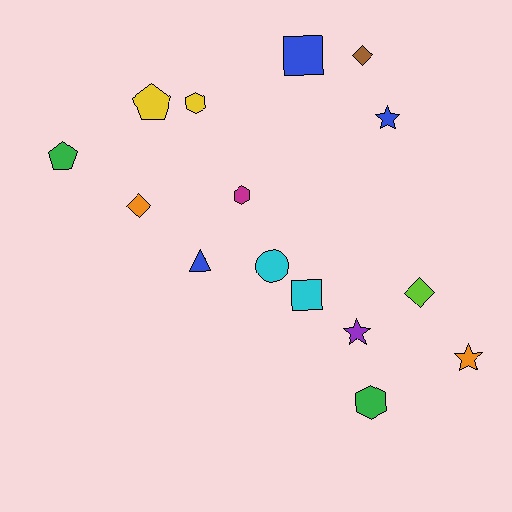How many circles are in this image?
There is 1 circle.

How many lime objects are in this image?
There is 1 lime object.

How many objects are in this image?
There are 15 objects.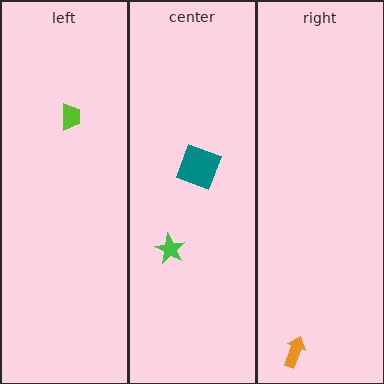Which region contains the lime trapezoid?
The left region.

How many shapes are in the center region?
2.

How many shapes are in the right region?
1.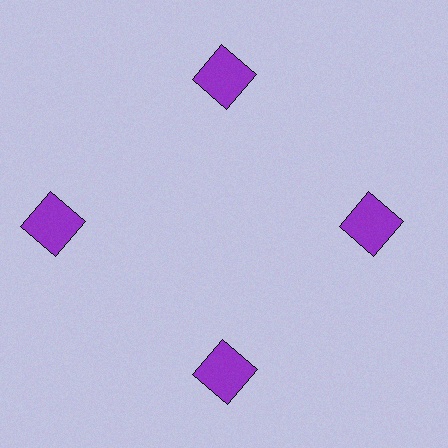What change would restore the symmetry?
The symmetry would be restored by moving it inward, back onto the ring so that all 4 squares sit at equal angles and equal distance from the center.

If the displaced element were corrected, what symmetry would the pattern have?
It would have 4-fold rotational symmetry — the pattern would map onto itself every 90 degrees.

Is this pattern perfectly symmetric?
No. The 4 purple squares are arranged in a ring, but one element near the 9 o'clock position is pushed outward from the center, breaking the 4-fold rotational symmetry.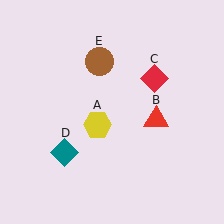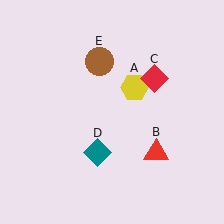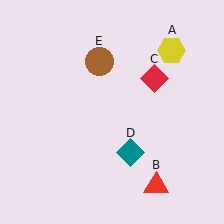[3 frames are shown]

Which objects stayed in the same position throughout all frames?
Red diamond (object C) and brown circle (object E) remained stationary.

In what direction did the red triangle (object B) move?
The red triangle (object B) moved down.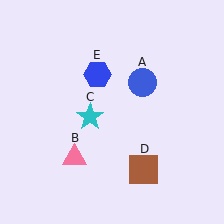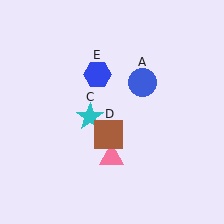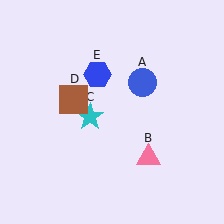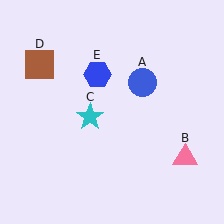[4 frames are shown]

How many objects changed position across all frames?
2 objects changed position: pink triangle (object B), brown square (object D).